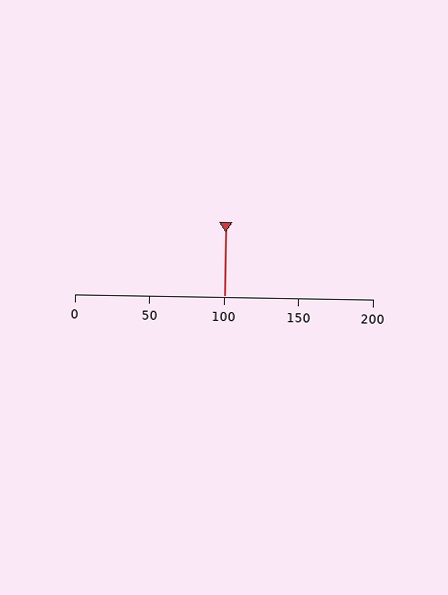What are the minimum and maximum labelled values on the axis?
The axis runs from 0 to 200.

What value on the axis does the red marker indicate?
The marker indicates approximately 100.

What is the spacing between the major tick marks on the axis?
The major ticks are spaced 50 apart.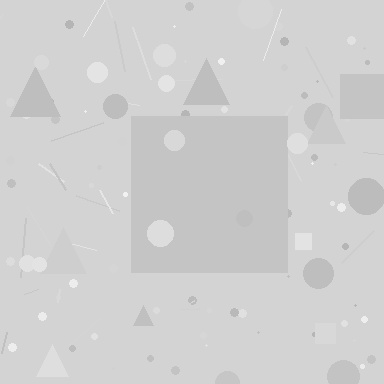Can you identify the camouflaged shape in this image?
The camouflaged shape is a square.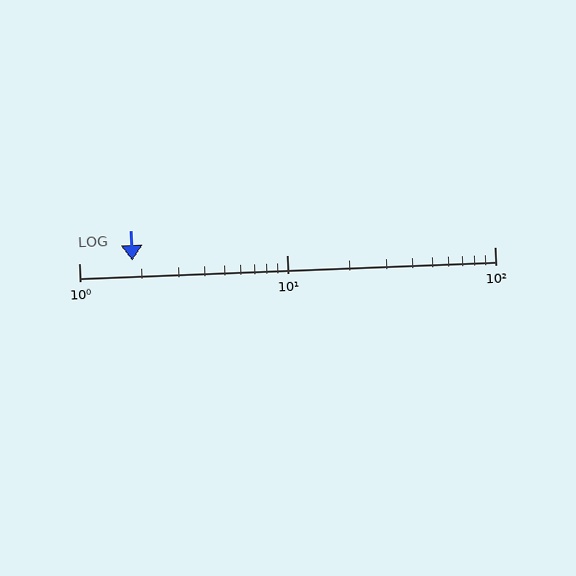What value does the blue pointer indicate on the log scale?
The pointer indicates approximately 1.8.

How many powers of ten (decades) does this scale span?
The scale spans 2 decades, from 1 to 100.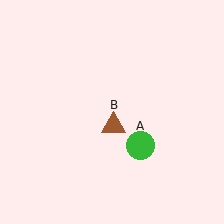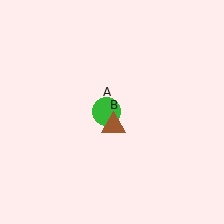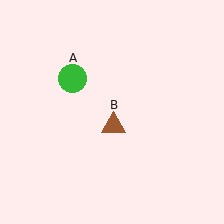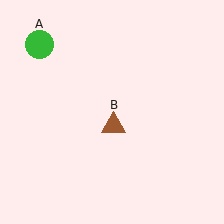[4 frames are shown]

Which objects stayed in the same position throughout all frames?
Brown triangle (object B) remained stationary.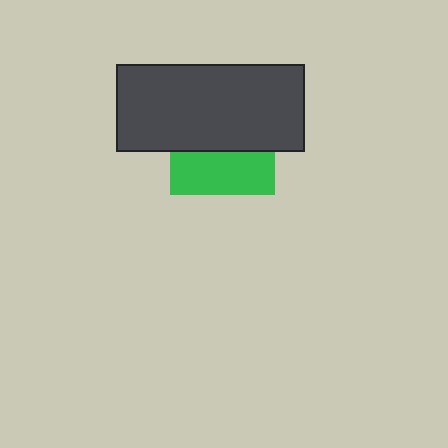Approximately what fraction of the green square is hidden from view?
Roughly 58% of the green square is hidden behind the dark gray rectangle.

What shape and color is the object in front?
The object in front is a dark gray rectangle.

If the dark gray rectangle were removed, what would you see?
You would see the complete green square.